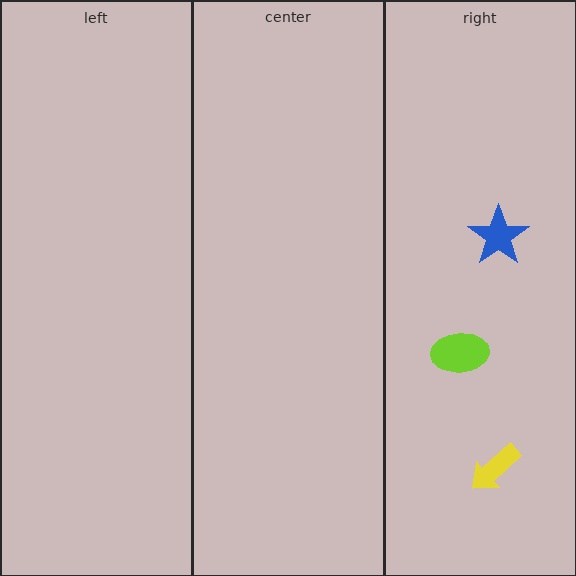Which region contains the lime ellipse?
The right region.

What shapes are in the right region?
The lime ellipse, the yellow arrow, the blue star.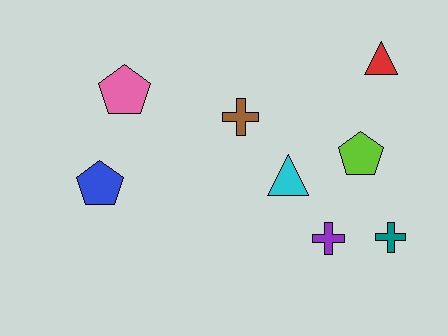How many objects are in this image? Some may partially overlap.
There are 8 objects.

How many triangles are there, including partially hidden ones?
There are 2 triangles.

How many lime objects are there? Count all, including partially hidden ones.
There is 1 lime object.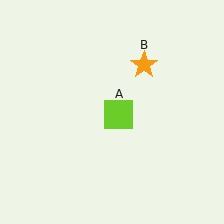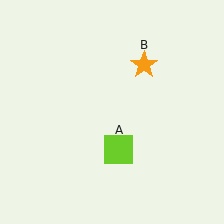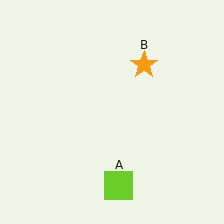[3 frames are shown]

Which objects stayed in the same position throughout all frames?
Orange star (object B) remained stationary.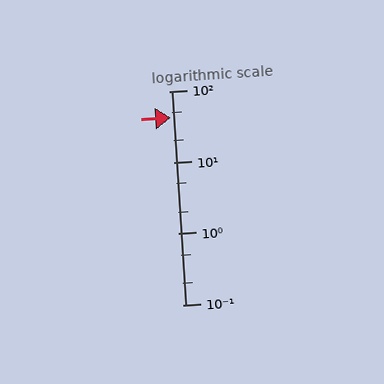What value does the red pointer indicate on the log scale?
The pointer indicates approximately 42.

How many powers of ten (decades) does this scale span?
The scale spans 3 decades, from 0.1 to 100.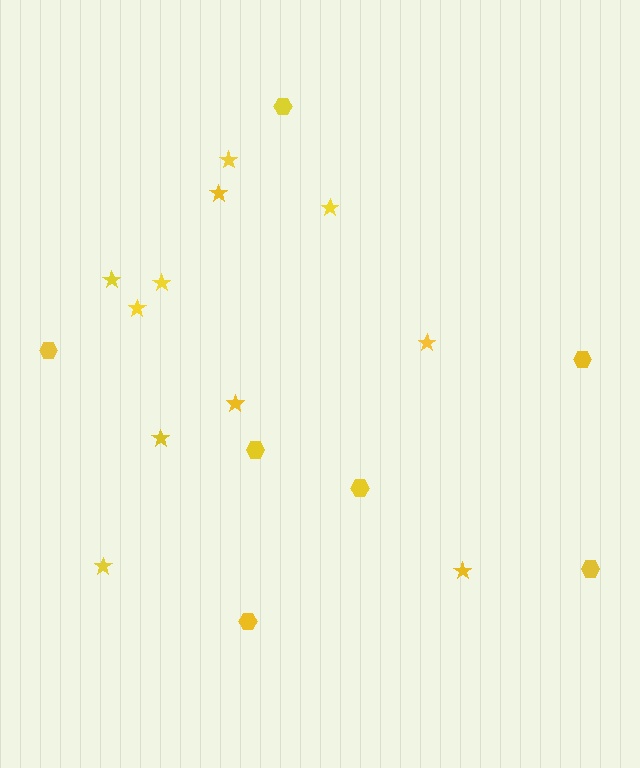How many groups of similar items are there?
There are 2 groups: one group of hexagons (7) and one group of stars (11).